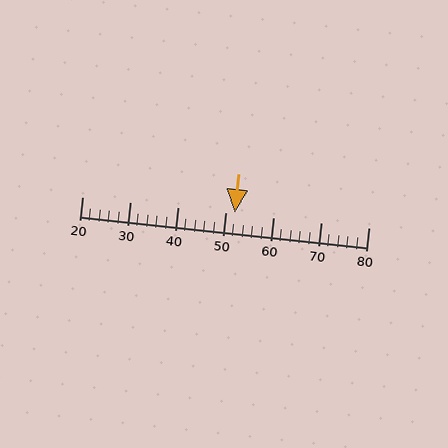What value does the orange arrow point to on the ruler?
The orange arrow points to approximately 52.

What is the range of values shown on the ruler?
The ruler shows values from 20 to 80.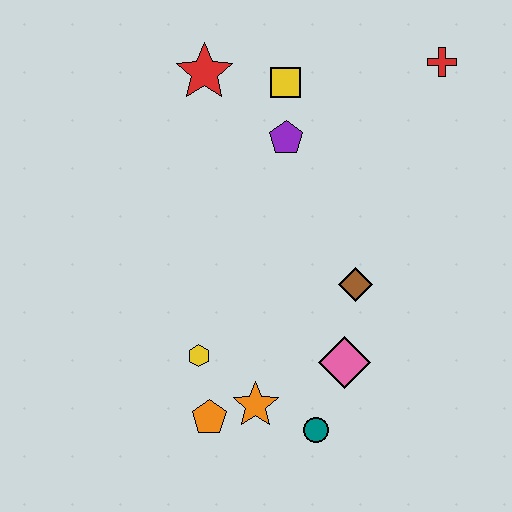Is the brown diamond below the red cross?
Yes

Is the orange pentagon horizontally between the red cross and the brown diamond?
No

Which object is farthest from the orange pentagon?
The red cross is farthest from the orange pentagon.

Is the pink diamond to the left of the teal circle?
No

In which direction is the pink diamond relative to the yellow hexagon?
The pink diamond is to the right of the yellow hexagon.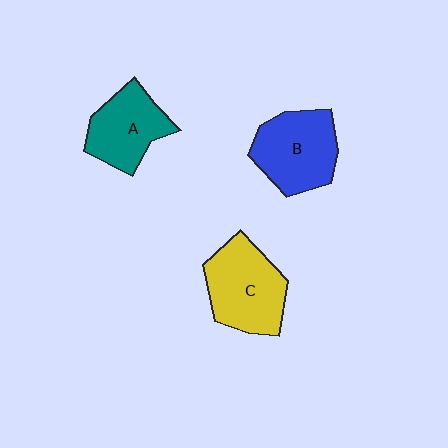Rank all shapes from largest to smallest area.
From largest to smallest: C (yellow), B (blue), A (teal).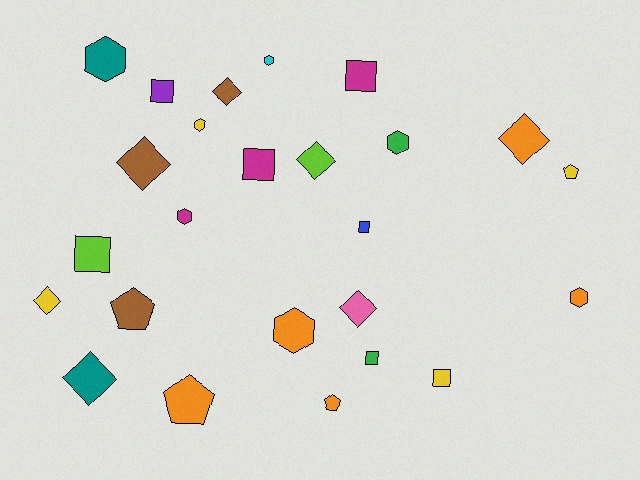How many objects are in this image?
There are 25 objects.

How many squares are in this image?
There are 7 squares.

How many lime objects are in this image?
There are 2 lime objects.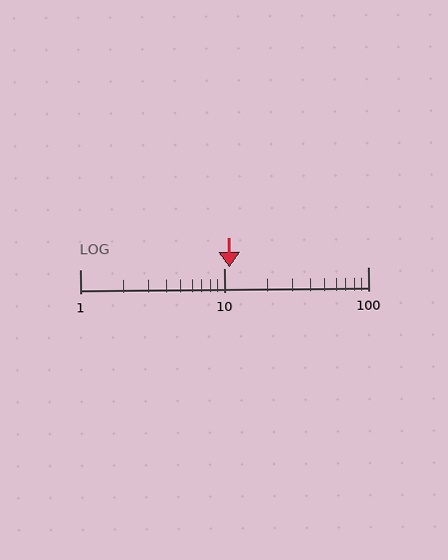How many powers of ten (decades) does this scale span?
The scale spans 2 decades, from 1 to 100.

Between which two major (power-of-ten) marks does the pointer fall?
The pointer is between 10 and 100.